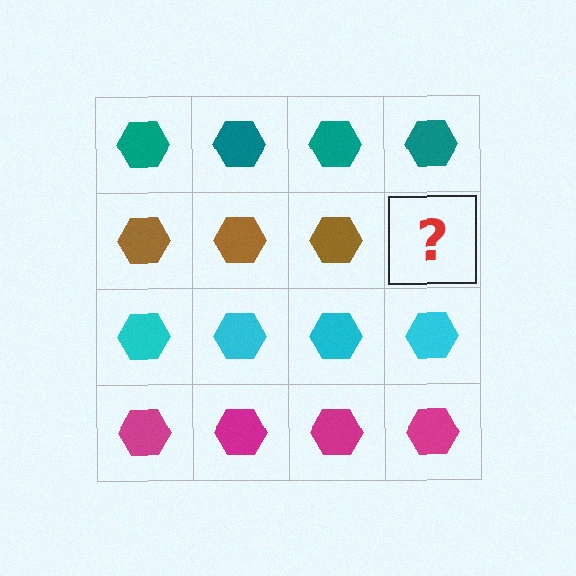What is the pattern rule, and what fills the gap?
The rule is that each row has a consistent color. The gap should be filled with a brown hexagon.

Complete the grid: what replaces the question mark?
The question mark should be replaced with a brown hexagon.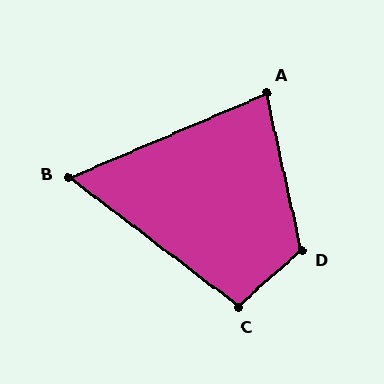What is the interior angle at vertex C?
Approximately 101 degrees (obtuse).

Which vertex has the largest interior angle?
D, at approximately 120 degrees.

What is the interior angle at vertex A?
Approximately 79 degrees (acute).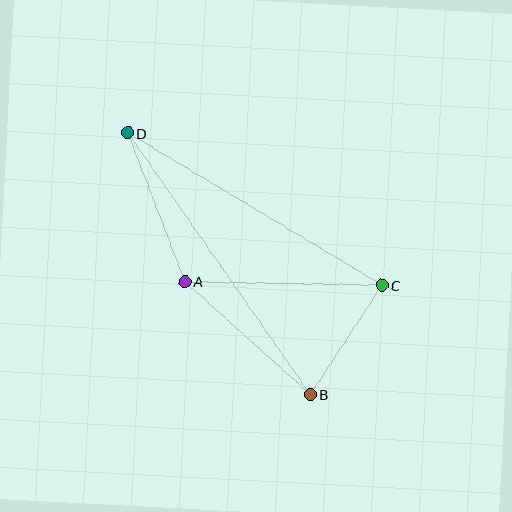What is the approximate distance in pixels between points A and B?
The distance between A and B is approximately 169 pixels.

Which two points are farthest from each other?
Points B and D are farthest from each other.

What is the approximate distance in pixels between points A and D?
The distance between A and D is approximately 159 pixels.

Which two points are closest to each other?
Points B and C are closest to each other.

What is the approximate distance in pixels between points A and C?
The distance between A and C is approximately 197 pixels.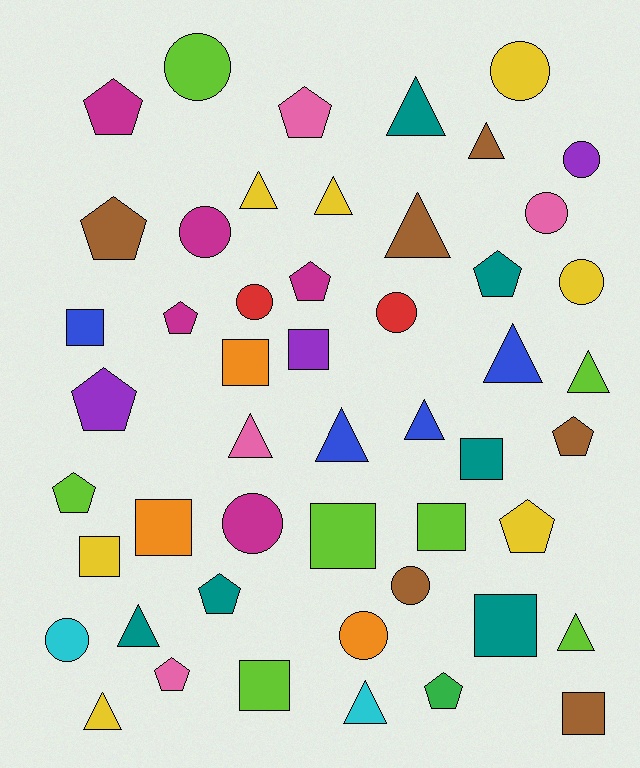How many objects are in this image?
There are 50 objects.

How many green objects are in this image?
There is 1 green object.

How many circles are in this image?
There are 12 circles.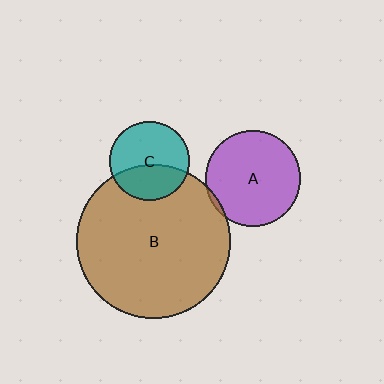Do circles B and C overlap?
Yes.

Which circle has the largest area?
Circle B (brown).